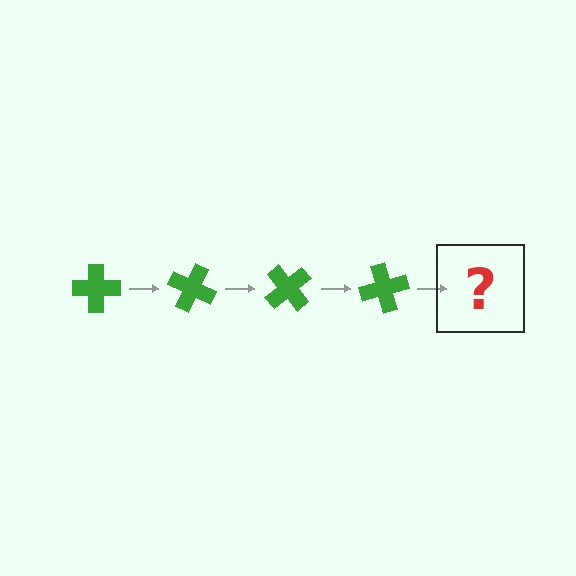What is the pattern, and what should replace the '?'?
The pattern is that the cross rotates 25 degrees each step. The '?' should be a green cross rotated 100 degrees.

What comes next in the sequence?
The next element should be a green cross rotated 100 degrees.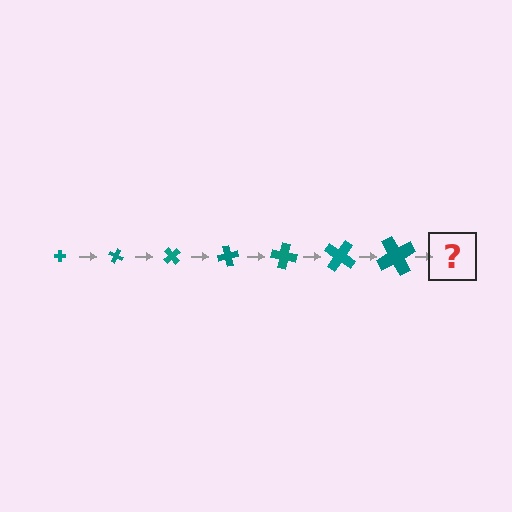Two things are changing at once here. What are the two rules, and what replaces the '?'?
The two rules are that the cross grows larger each step and it rotates 25 degrees each step. The '?' should be a cross, larger than the previous one and rotated 175 degrees from the start.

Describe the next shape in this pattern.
It should be a cross, larger than the previous one and rotated 175 degrees from the start.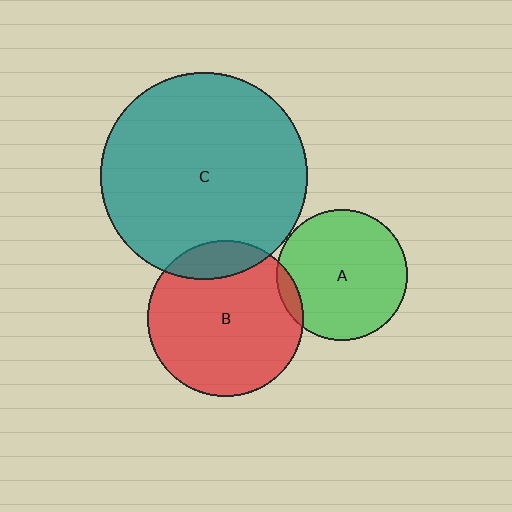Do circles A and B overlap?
Yes.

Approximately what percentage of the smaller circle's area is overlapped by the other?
Approximately 5%.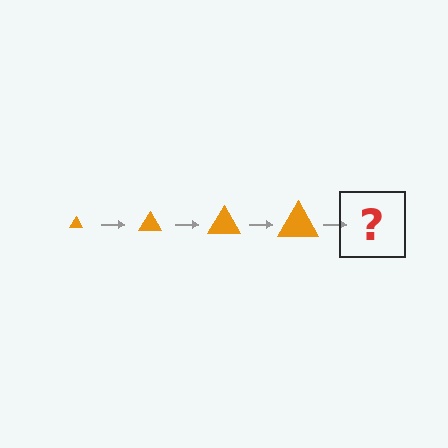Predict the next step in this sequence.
The next step is an orange triangle, larger than the previous one.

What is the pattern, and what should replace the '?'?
The pattern is that the triangle gets progressively larger each step. The '?' should be an orange triangle, larger than the previous one.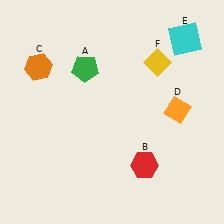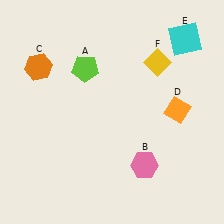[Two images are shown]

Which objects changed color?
A changed from green to lime. B changed from red to pink.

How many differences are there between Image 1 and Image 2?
There are 2 differences between the two images.